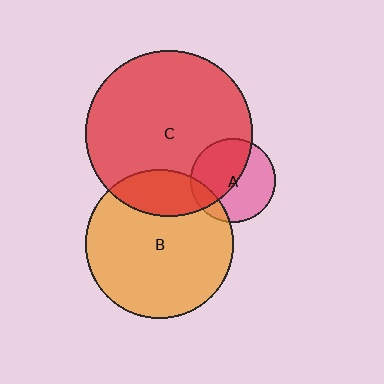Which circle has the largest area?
Circle C (red).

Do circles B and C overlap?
Yes.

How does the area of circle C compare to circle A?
Approximately 3.9 times.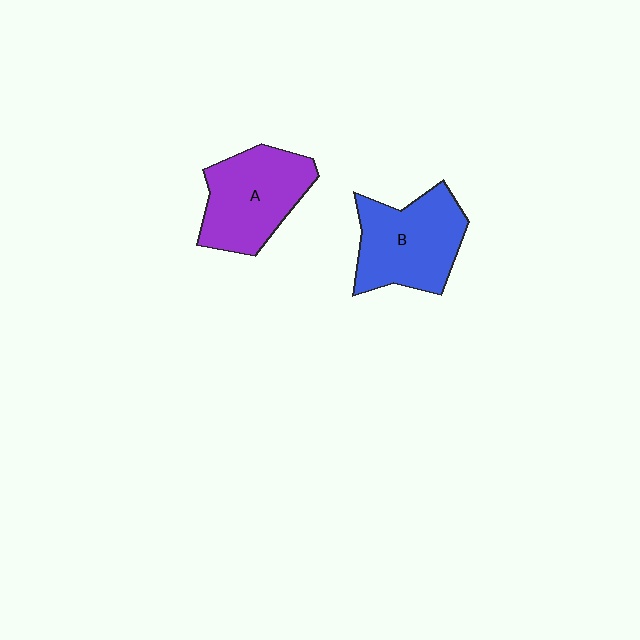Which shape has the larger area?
Shape B (blue).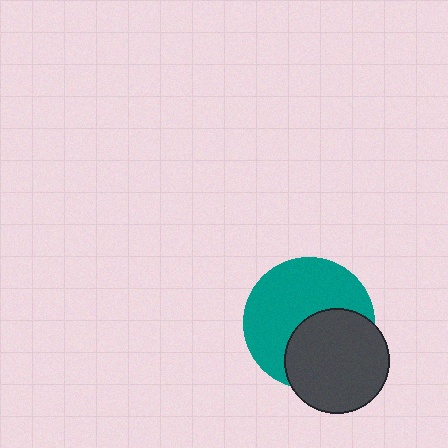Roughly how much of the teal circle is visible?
About half of it is visible (roughly 59%).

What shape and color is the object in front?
The object in front is a dark gray circle.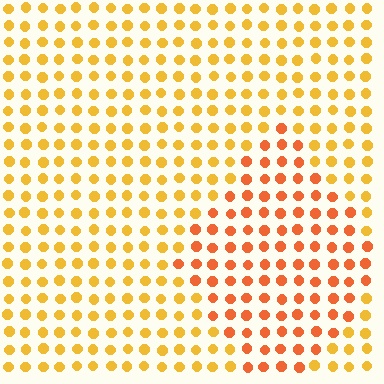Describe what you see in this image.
The image is filled with small yellow elements in a uniform arrangement. A diamond-shaped region is visible where the elements are tinted to a slightly different hue, forming a subtle color boundary.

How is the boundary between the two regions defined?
The boundary is defined purely by a slight shift in hue (about 27 degrees). Spacing, size, and orientation are identical on both sides.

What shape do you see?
I see a diamond.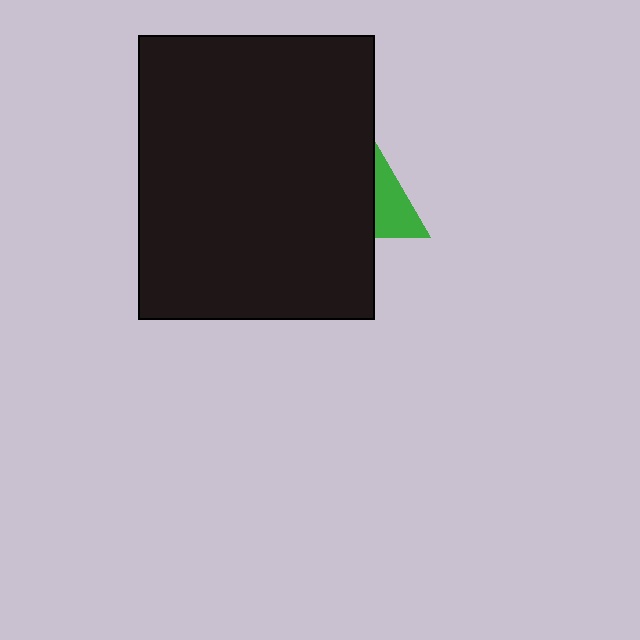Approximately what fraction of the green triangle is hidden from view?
Roughly 68% of the green triangle is hidden behind the black rectangle.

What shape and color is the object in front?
The object in front is a black rectangle.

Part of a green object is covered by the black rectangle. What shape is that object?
It is a triangle.